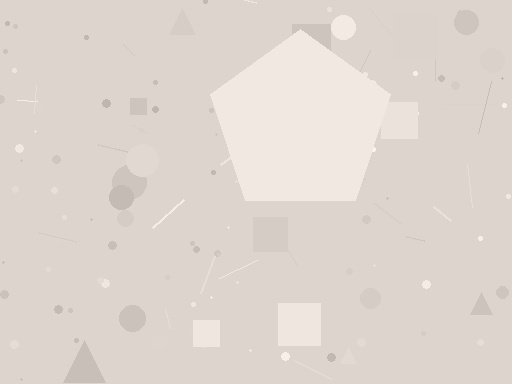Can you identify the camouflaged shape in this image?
The camouflaged shape is a pentagon.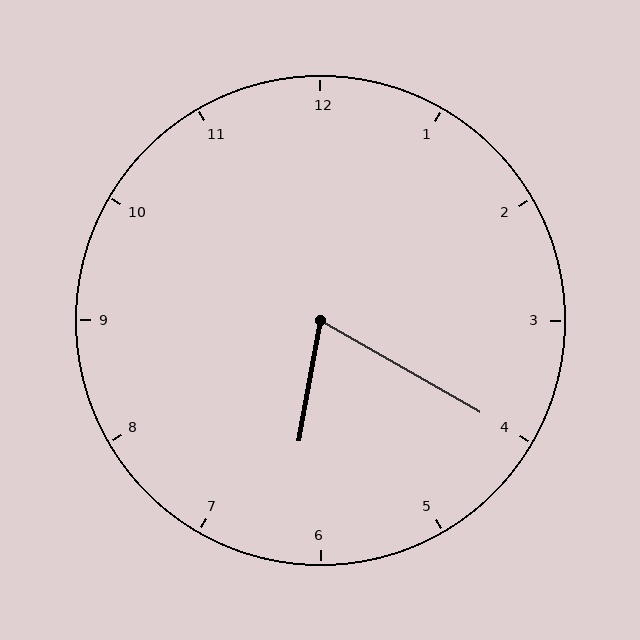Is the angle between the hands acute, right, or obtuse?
It is acute.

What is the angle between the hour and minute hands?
Approximately 70 degrees.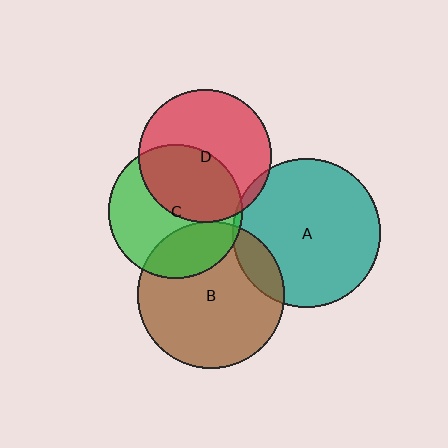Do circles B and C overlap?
Yes.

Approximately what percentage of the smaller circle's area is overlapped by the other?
Approximately 25%.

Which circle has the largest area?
Circle A (teal).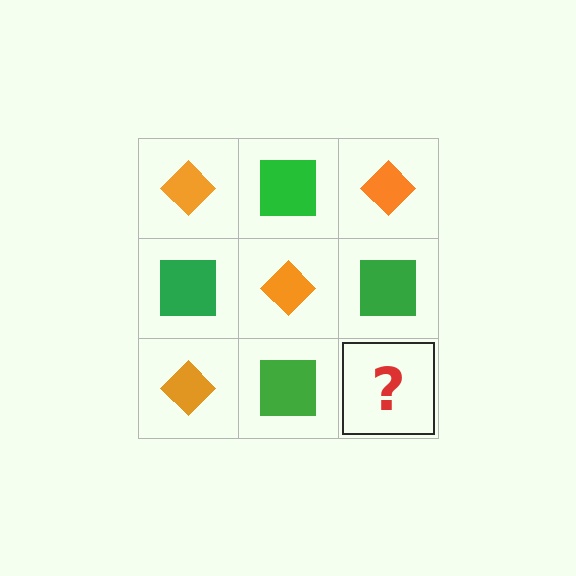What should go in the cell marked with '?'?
The missing cell should contain an orange diamond.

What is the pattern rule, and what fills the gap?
The rule is that it alternates orange diamond and green square in a checkerboard pattern. The gap should be filled with an orange diamond.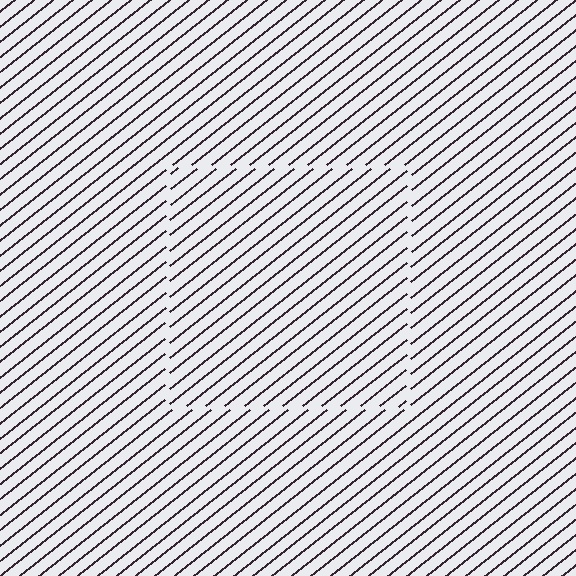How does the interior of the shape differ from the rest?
The interior of the shape contains the same grating, shifted by half a period — the contour is defined by the phase discontinuity where line-ends from the inner and outer gratings abut.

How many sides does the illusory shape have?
4 sides — the line-ends trace a square.